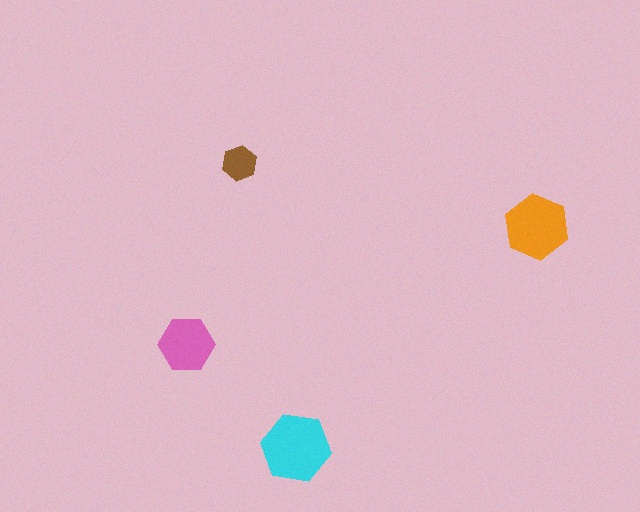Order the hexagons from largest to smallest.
the cyan one, the orange one, the pink one, the brown one.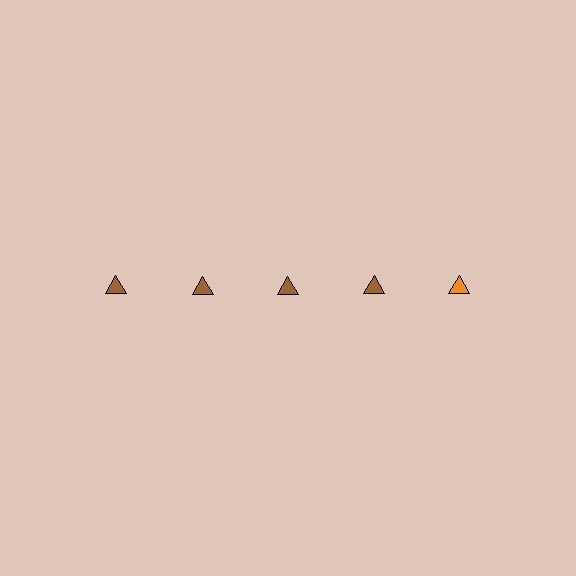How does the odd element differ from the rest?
It has a different color: orange instead of brown.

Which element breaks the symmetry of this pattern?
The orange triangle in the top row, rightmost column breaks the symmetry. All other shapes are brown triangles.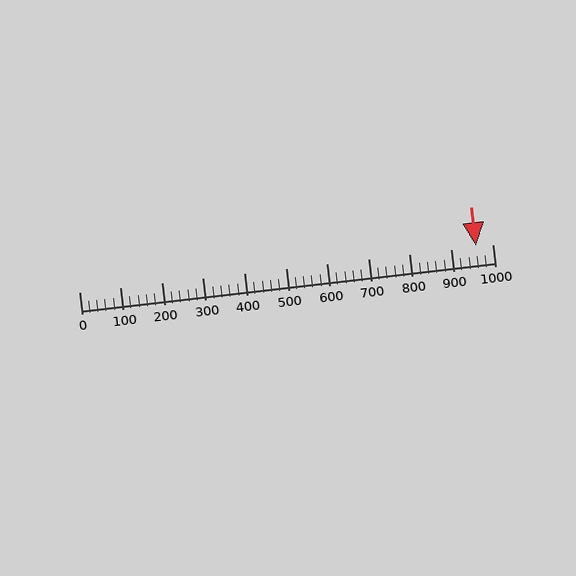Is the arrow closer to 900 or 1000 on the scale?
The arrow is closer to 1000.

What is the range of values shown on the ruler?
The ruler shows values from 0 to 1000.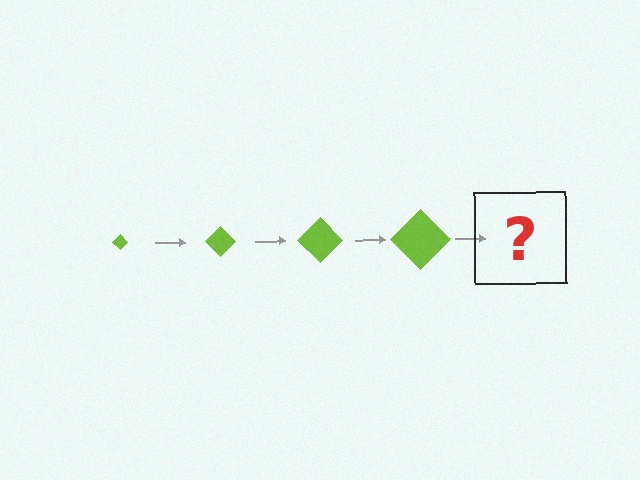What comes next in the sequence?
The next element should be a lime diamond, larger than the previous one.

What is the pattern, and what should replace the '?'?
The pattern is that the diamond gets progressively larger each step. The '?' should be a lime diamond, larger than the previous one.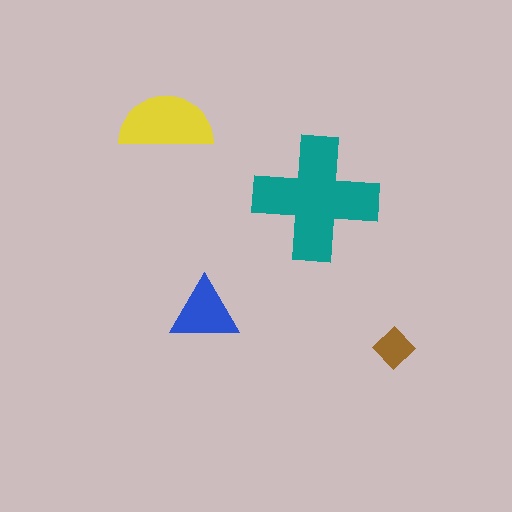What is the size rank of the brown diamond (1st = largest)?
4th.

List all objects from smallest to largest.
The brown diamond, the blue triangle, the yellow semicircle, the teal cross.